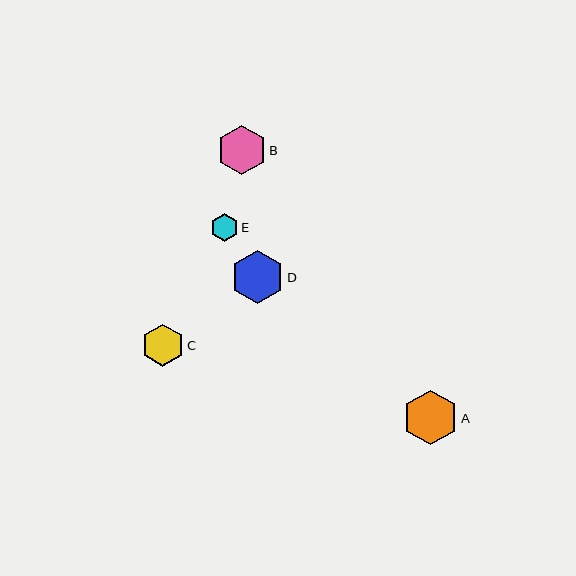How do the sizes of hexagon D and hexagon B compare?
Hexagon D and hexagon B are approximately the same size.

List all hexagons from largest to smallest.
From largest to smallest: A, D, B, C, E.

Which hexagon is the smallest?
Hexagon E is the smallest with a size of approximately 28 pixels.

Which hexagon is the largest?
Hexagon A is the largest with a size of approximately 55 pixels.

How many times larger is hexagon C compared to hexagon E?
Hexagon C is approximately 1.5 times the size of hexagon E.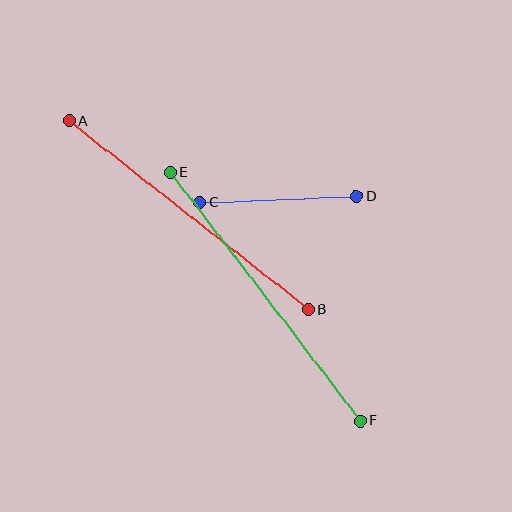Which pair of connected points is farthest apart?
Points E and F are farthest apart.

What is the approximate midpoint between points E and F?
The midpoint is at approximately (265, 297) pixels.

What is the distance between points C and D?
The distance is approximately 157 pixels.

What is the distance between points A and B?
The distance is approximately 305 pixels.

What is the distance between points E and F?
The distance is approximately 313 pixels.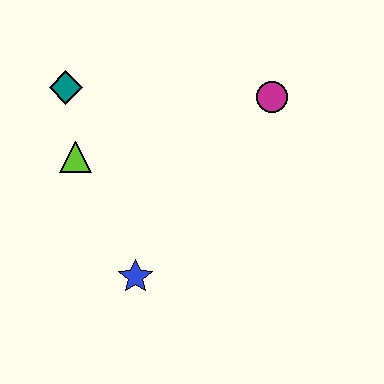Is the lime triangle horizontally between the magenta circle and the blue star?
No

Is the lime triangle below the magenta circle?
Yes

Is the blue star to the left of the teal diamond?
No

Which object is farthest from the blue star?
The magenta circle is farthest from the blue star.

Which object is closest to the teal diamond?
The lime triangle is closest to the teal diamond.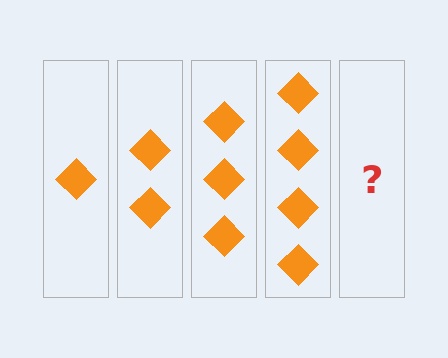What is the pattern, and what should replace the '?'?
The pattern is that each step adds one more diamond. The '?' should be 5 diamonds.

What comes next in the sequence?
The next element should be 5 diamonds.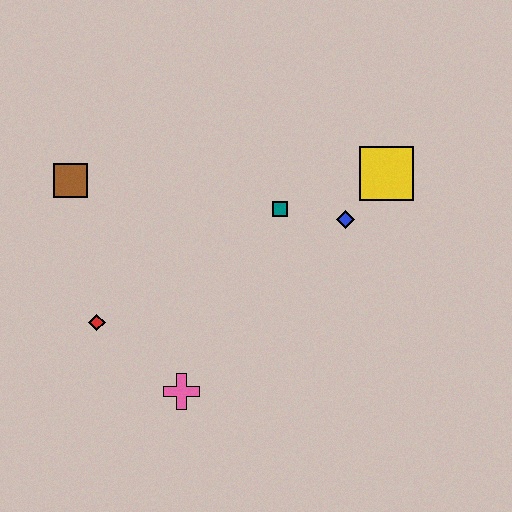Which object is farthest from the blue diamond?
The brown square is farthest from the blue diamond.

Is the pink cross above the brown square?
No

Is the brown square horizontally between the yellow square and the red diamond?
No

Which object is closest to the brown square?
The red diamond is closest to the brown square.